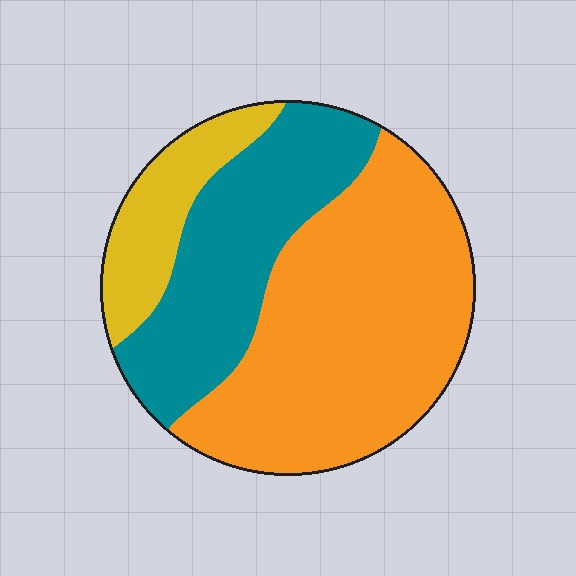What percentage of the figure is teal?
Teal covers roughly 30% of the figure.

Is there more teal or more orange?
Orange.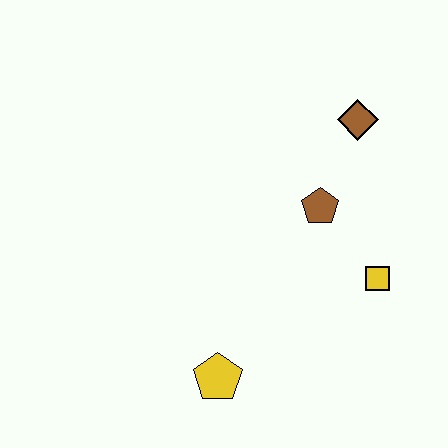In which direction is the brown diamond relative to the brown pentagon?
The brown diamond is above the brown pentagon.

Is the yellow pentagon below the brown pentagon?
Yes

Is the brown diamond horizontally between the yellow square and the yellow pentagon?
Yes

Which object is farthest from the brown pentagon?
The yellow pentagon is farthest from the brown pentagon.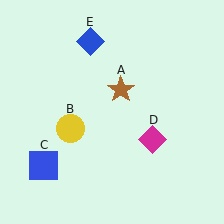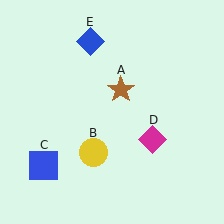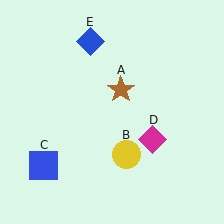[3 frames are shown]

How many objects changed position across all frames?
1 object changed position: yellow circle (object B).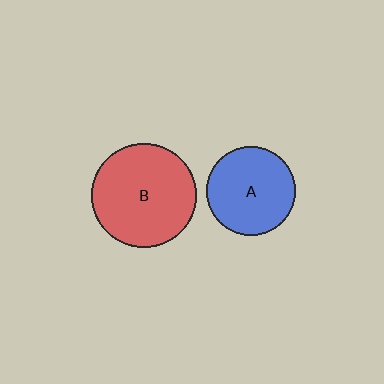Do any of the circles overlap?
No, none of the circles overlap.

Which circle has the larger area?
Circle B (red).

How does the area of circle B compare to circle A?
Approximately 1.4 times.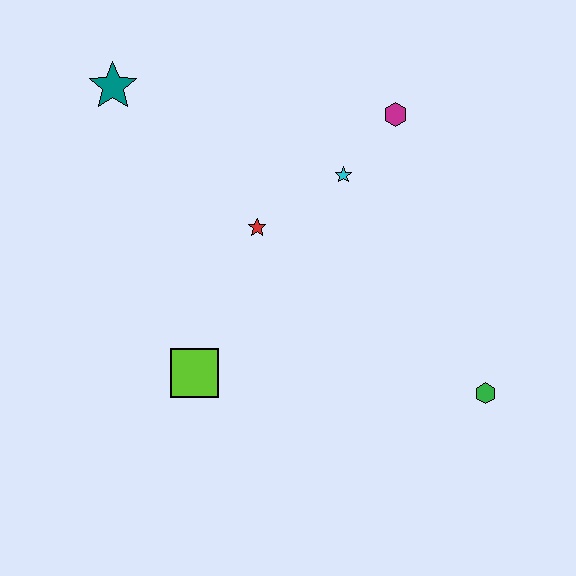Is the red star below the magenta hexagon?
Yes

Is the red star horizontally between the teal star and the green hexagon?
Yes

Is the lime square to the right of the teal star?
Yes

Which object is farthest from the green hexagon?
The teal star is farthest from the green hexagon.